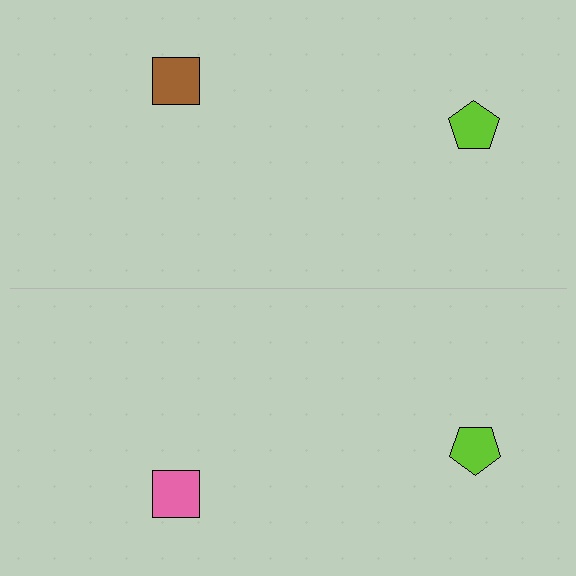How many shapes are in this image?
There are 4 shapes in this image.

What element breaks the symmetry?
The pink square on the bottom side breaks the symmetry — its mirror counterpart is brown.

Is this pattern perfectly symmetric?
No, the pattern is not perfectly symmetric. The pink square on the bottom side breaks the symmetry — its mirror counterpart is brown.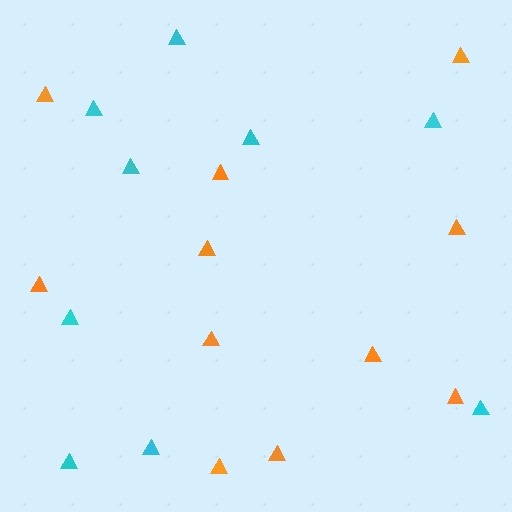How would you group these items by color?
There are 2 groups: one group of orange triangles (11) and one group of cyan triangles (9).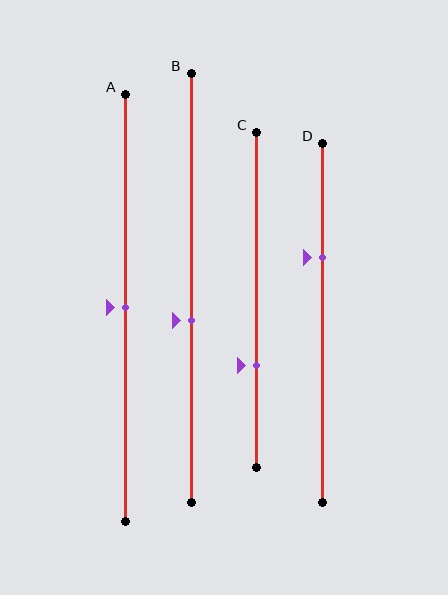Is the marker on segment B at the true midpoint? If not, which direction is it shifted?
No, the marker on segment B is shifted downward by about 8% of the segment length.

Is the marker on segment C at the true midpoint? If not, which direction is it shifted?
No, the marker on segment C is shifted downward by about 20% of the segment length.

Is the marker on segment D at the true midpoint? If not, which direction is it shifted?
No, the marker on segment D is shifted upward by about 18% of the segment length.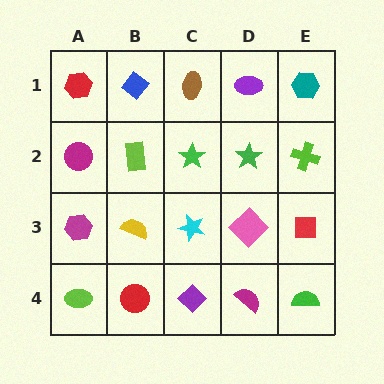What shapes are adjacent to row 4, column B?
A yellow semicircle (row 3, column B), a lime ellipse (row 4, column A), a purple diamond (row 4, column C).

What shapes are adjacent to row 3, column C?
A green star (row 2, column C), a purple diamond (row 4, column C), a yellow semicircle (row 3, column B), a pink diamond (row 3, column D).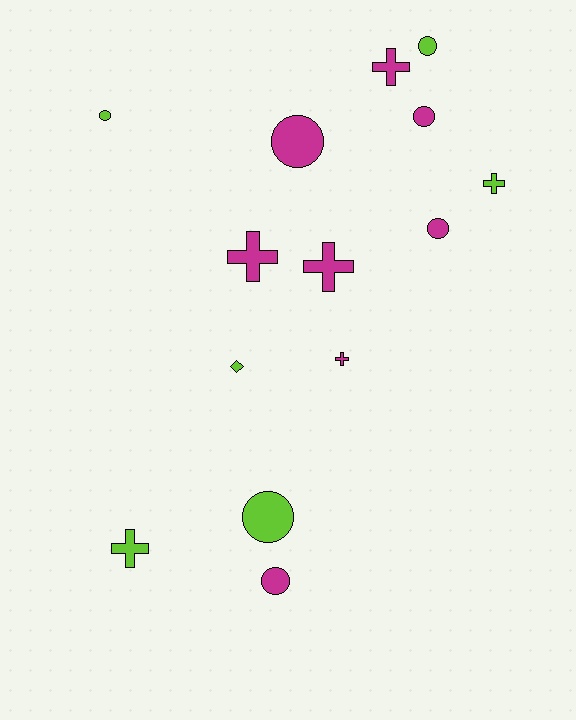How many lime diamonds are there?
There is 1 lime diamond.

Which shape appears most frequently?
Circle, with 7 objects.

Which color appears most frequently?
Magenta, with 8 objects.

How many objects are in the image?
There are 14 objects.